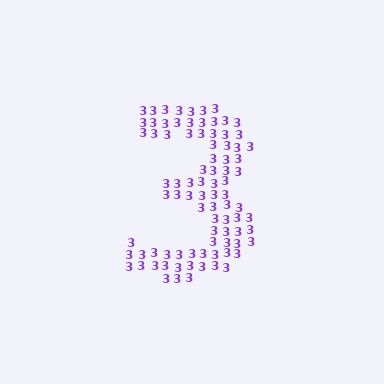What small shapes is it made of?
It is made of small digit 3's.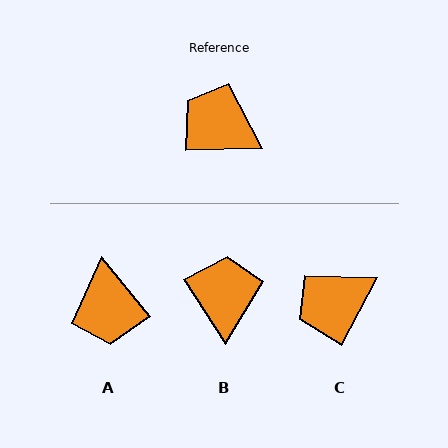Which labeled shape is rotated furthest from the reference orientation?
A, about 128 degrees away.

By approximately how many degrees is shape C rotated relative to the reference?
Approximately 61 degrees counter-clockwise.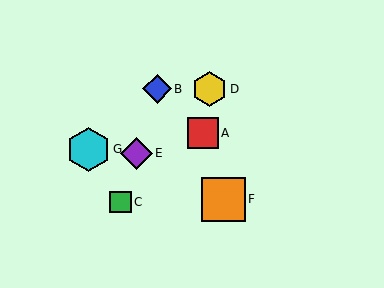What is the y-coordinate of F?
Object F is at y≈199.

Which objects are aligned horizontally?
Objects B, D are aligned horizontally.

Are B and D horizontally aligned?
Yes, both are at y≈89.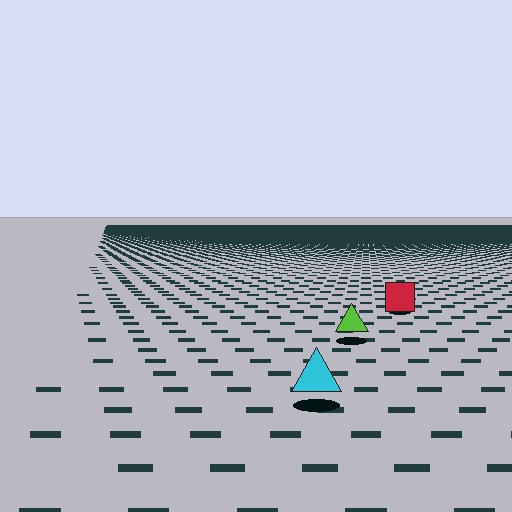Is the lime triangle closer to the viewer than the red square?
Yes. The lime triangle is closer — you can tell from the texture gradient: the ground texture is coarser near it.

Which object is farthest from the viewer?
The red square is farthest from the viewer. It appears smaller and the ground texture around it is denser.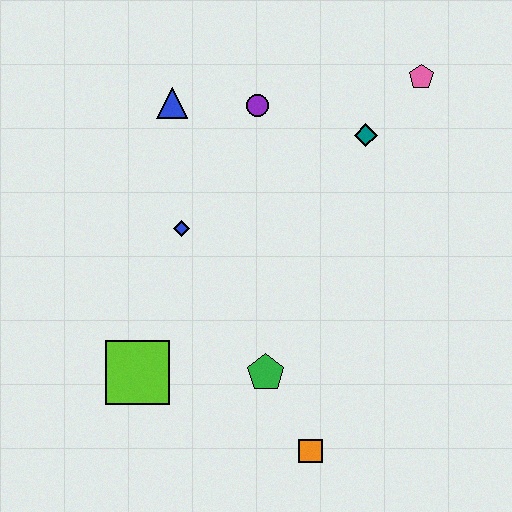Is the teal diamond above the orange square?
Yes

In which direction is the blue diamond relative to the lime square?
The blue diamond is above the lime square.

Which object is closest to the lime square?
The green pentagon is closest to the lime square.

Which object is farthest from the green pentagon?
The pink pentagon is farthest from the green pentagon.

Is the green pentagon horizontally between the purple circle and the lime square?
No